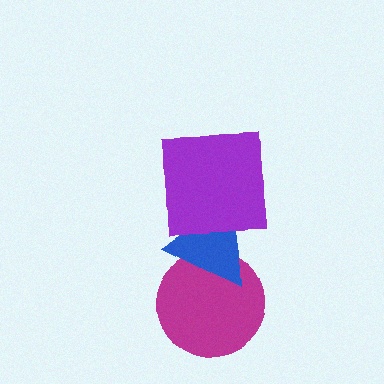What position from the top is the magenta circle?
The magenta circle is 3rd from the top.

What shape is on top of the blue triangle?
The purple square is on top of the blue triangle.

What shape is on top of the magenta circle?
The blue triangle is on top of the magenta circle.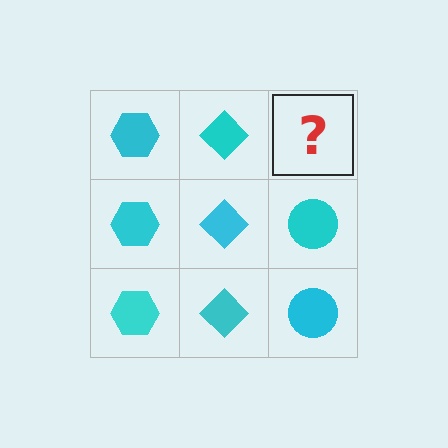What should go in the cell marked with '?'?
The missing cell should contain a cyan circle.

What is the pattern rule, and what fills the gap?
The rule is that each column has a consistent shape. The gap should be filled with a cyan circle.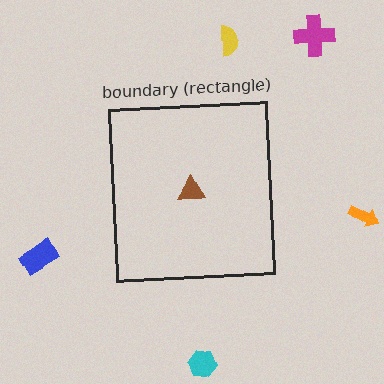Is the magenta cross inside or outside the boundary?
Outside.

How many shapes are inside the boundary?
1 inside, 5 outside.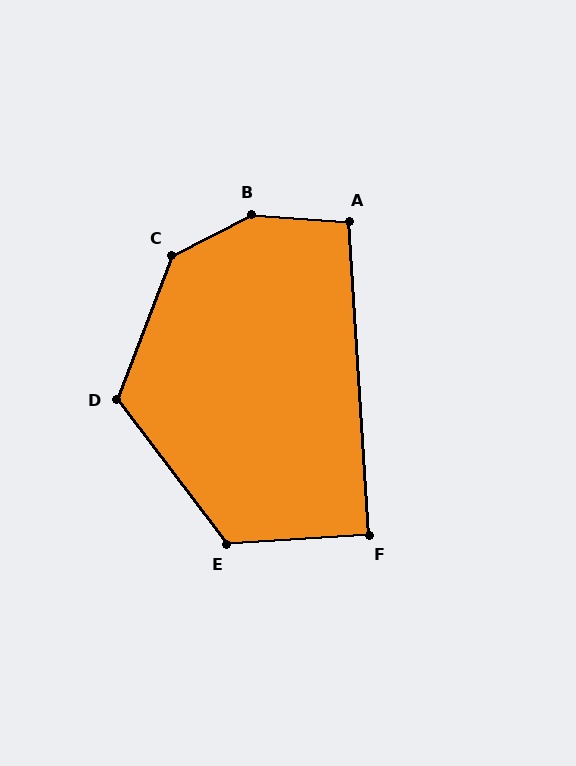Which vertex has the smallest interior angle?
F, at approximately 90 degrees.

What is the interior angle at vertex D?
Approximately 122 degrees (obtuse).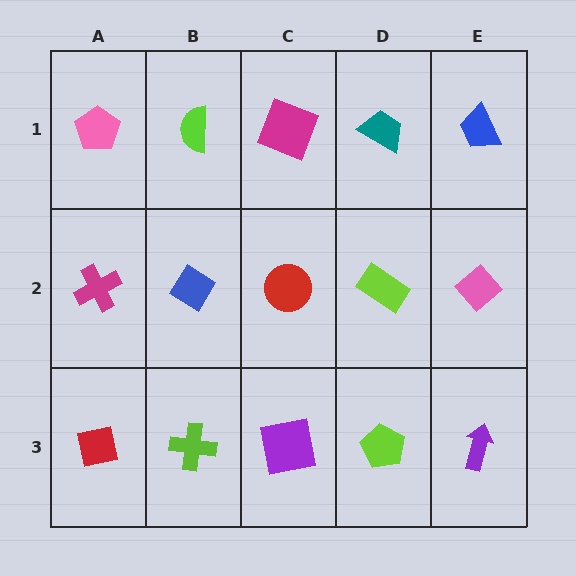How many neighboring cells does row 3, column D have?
3.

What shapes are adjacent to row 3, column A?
A magenta cross (row 2, column A), a lime cross (row 3, column B).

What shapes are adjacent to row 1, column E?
A pink diamond (row 2, column E), a teal trapezoid (row 1, column D).